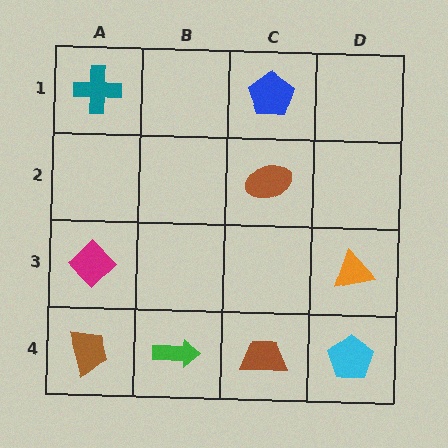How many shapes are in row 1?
2 shapes.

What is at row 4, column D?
A cyan pentagon.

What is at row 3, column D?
An orange triangle.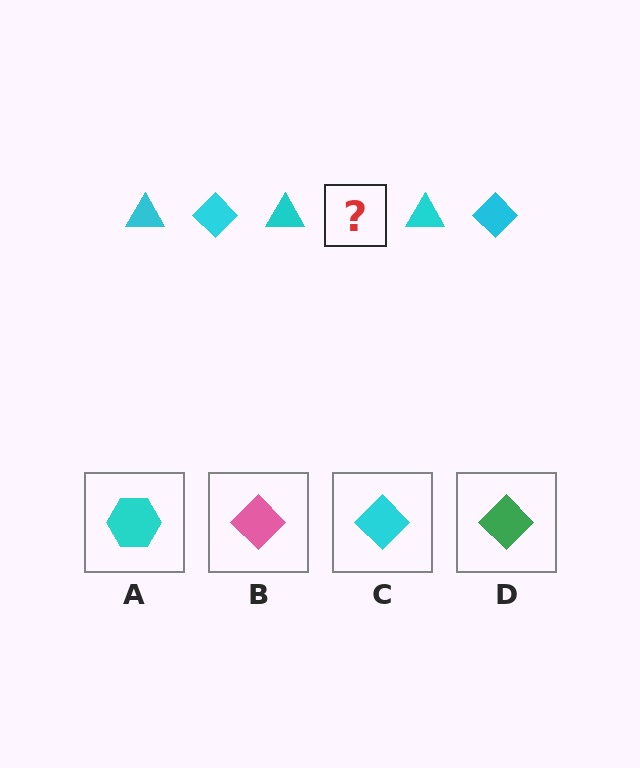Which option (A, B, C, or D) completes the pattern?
C.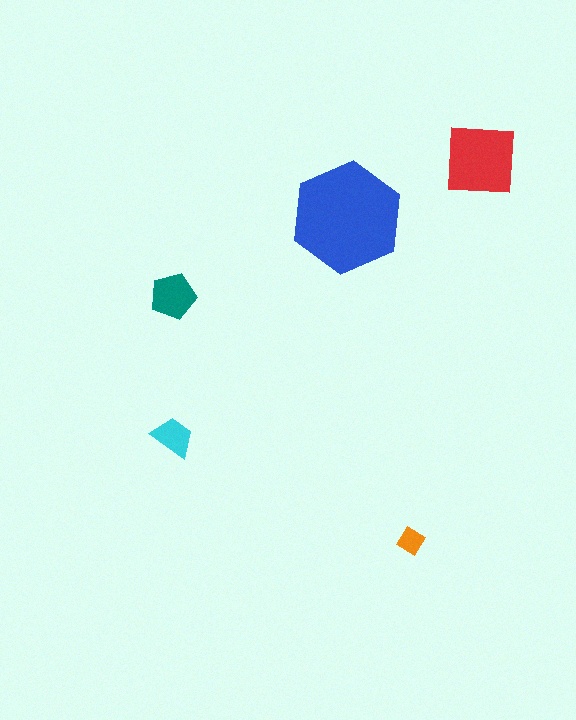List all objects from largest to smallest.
The blue hexagon, the red square, the teal pentagon, the cyan trapezoid, the orange diamond.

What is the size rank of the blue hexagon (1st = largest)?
1st.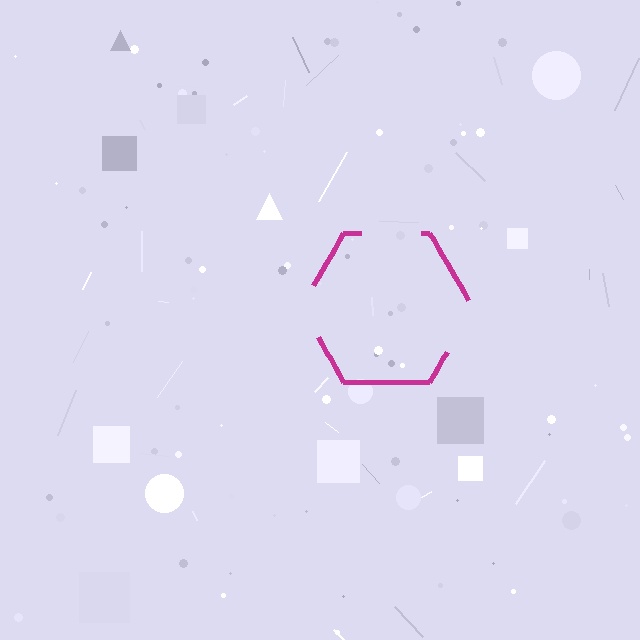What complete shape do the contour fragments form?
The contour fragments form a hexagon.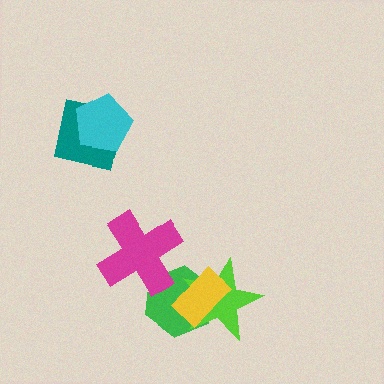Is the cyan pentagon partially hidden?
No, no other shape covers it.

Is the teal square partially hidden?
Yes, it is partially covered by another shape.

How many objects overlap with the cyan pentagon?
1 object overlaps with the cyan pentagon.